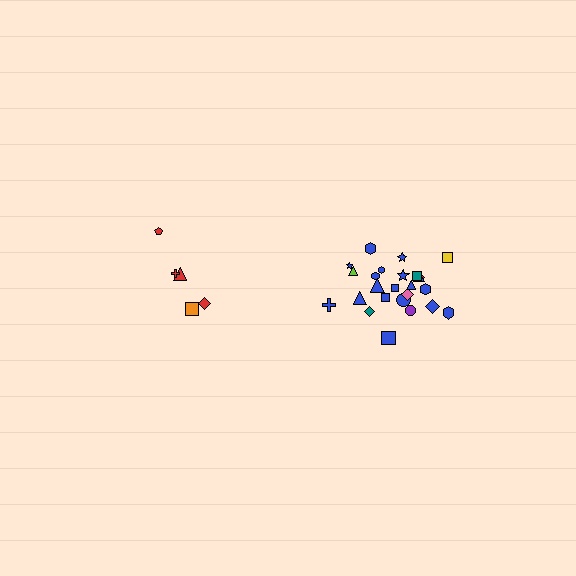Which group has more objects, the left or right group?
The right group.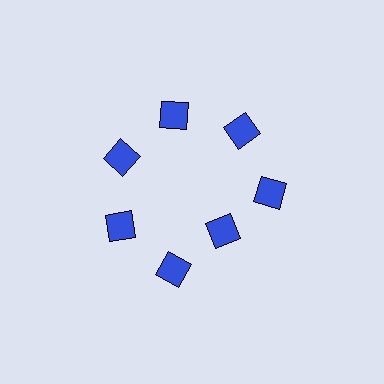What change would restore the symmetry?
The symmetry would be restored by moving it outward, back onto the ring so that all 7 squares sit at equal angles and equal distance from the center.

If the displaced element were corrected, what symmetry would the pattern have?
It would have 7-fold rotational symmetry — the pattern would map onto itself every 51 degrees.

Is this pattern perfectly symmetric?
No. The 7 blue squares are arranged in a ring, but one element near the 5 o'clock position is pulled inward toward the center, breaking the 7-fold rotational symmetry.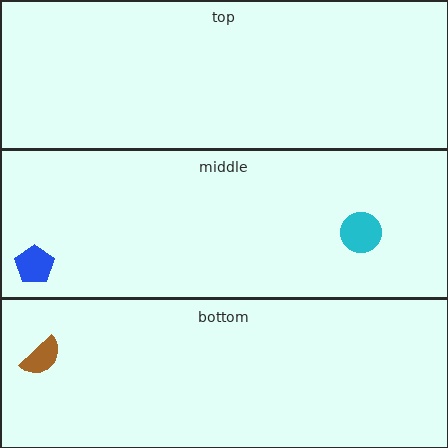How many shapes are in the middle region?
2.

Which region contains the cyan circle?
The middle region.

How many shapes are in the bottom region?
1.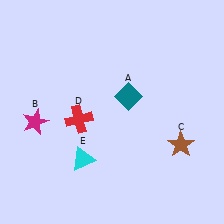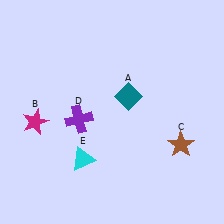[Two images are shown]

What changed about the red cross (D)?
In Image 1, D is red. In Image 2, it changed to purple.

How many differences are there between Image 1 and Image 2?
There is 1 difference between the two images.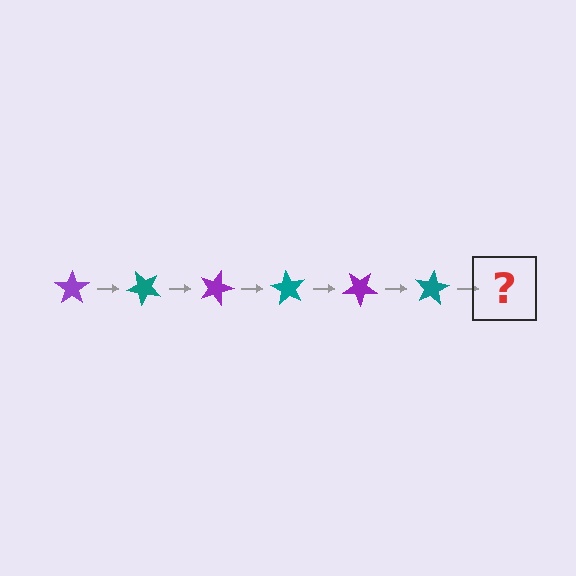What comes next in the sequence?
The next element should be a purple star, rotated 270 degrees from the start.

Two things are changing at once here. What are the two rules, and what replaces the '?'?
The two rules are that it rotates 45 degrees each step and the color cycles through purple and teal. The '?' should be a purple star, rotated 270 degrees from the start.